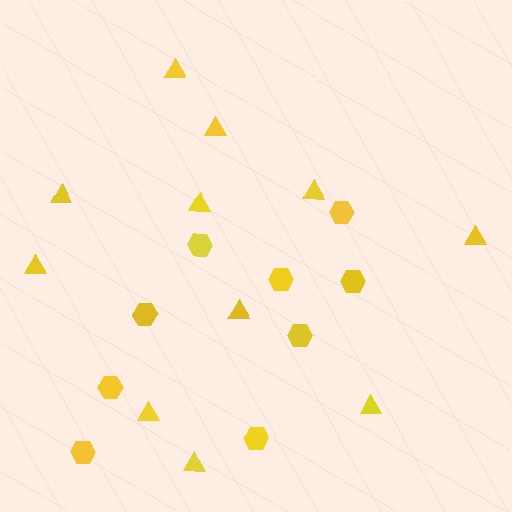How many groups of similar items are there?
There are 2 groups: one group of hexagons (9) and one group of triangles (11).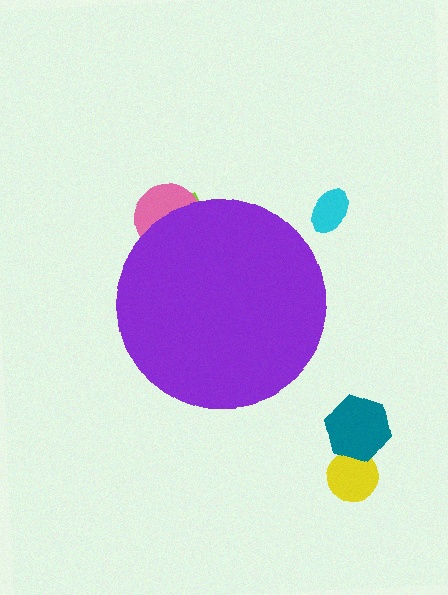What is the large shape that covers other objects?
A purple circle.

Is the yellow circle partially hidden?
No, the yellow circle is fully visible.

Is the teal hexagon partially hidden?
No, the teal hexagon is fully visible.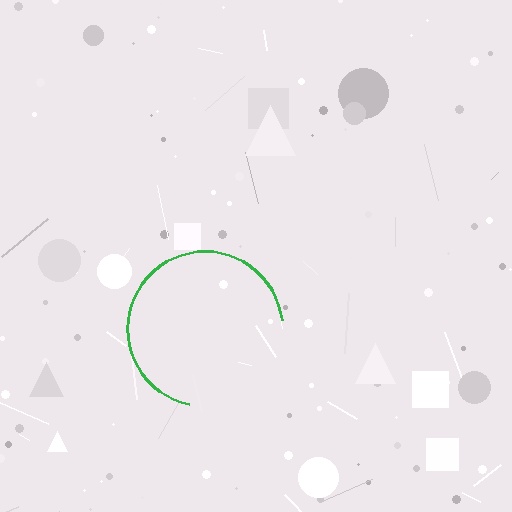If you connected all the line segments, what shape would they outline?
They would outline a circle.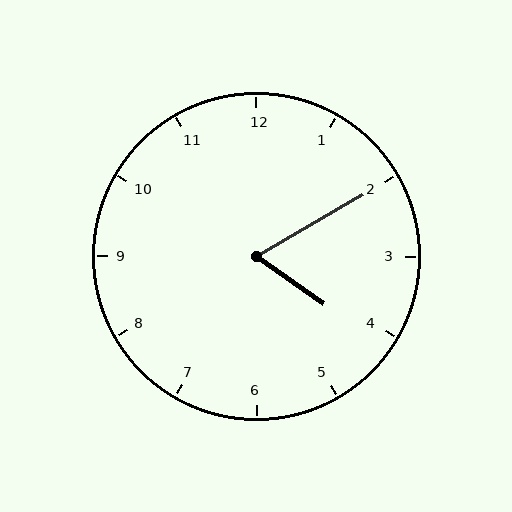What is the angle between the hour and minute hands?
Approximately 65 degrees.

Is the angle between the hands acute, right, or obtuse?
It is acute.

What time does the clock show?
4:10.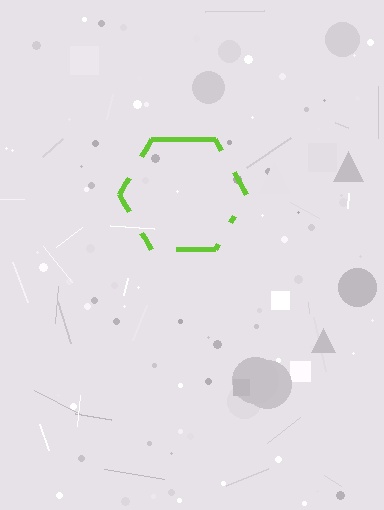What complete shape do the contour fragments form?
The contour fragments form a hexagon.